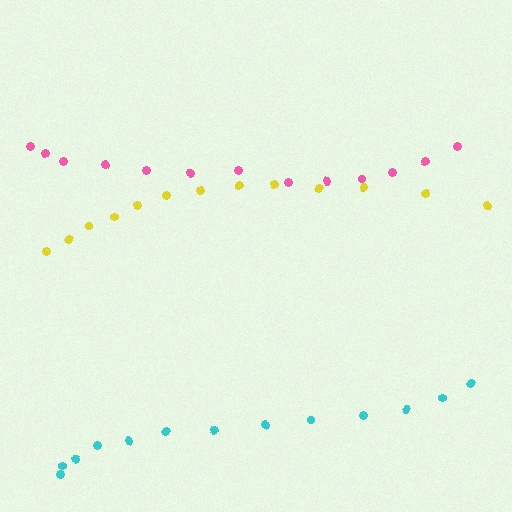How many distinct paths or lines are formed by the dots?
There are 3 distinct paths.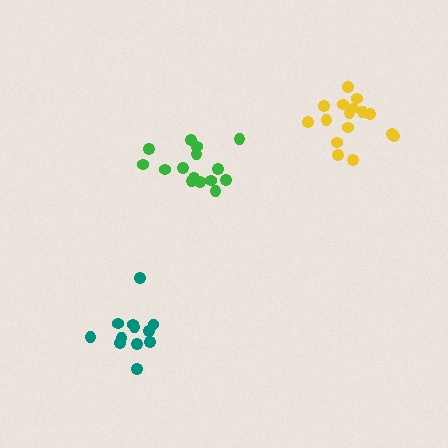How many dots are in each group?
Group 1: 15 dots, Group 2: 16 dots, Group 3: 12 dots (43 total).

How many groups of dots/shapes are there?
There are 3 groups.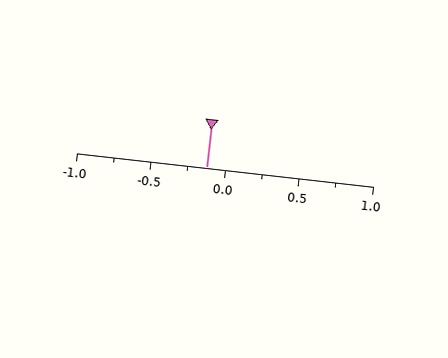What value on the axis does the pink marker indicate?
The marker indicates approximately -0.12.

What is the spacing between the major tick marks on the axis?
The major ticks are spaced 0.5 apart.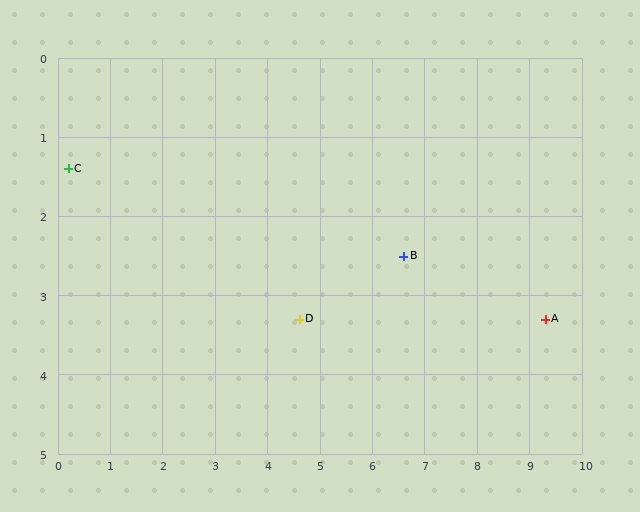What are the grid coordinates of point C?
Point C is at approximately (0.2, 1.4).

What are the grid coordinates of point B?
Point B is at approximately (6.6, 2.5).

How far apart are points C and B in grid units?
Points C and B are about 6.5 grid units apart.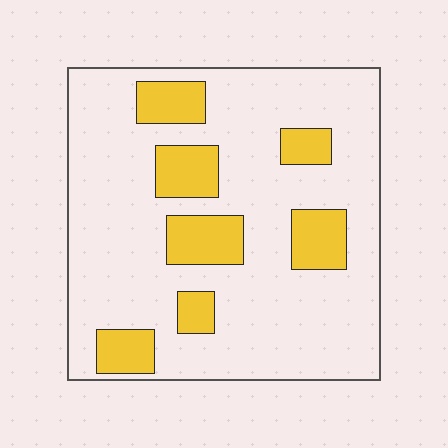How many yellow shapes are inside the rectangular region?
7.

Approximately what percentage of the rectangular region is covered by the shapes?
Approximately 20%.